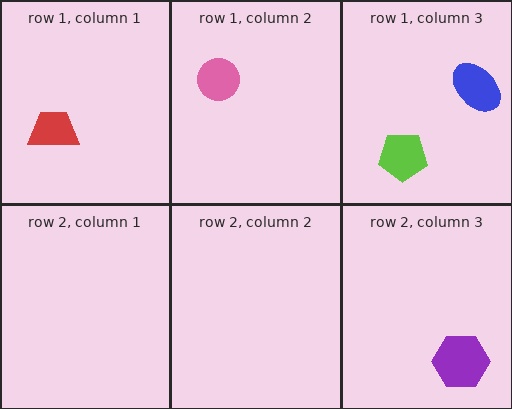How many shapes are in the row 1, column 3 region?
2.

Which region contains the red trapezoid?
The row 1, column 1 region.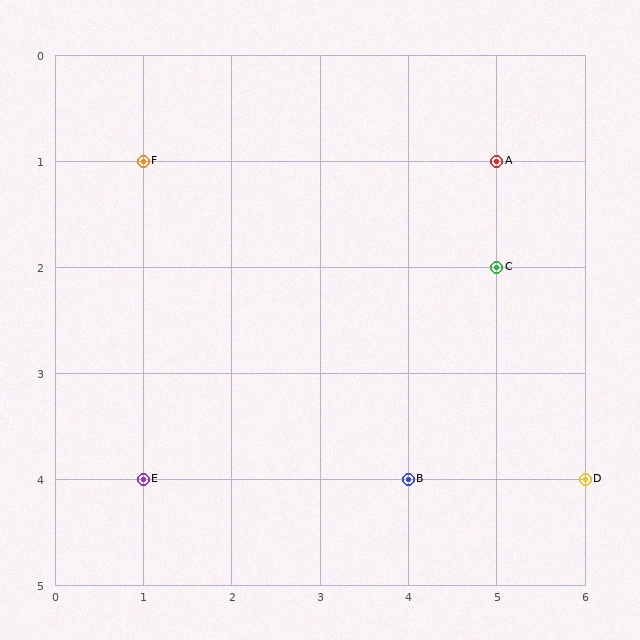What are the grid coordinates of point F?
Point F is at grid coordinates (1, 1).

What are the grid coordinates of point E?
Point E is at grid coordinates (1, 4).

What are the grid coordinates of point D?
Point D is at grid coordinates (6, 4).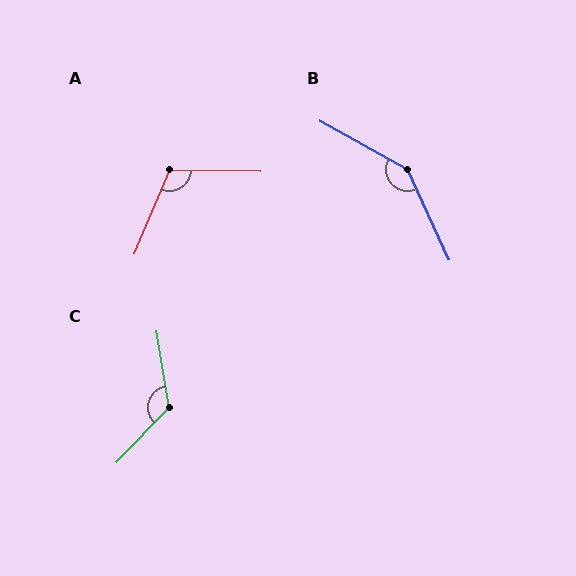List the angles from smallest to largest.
A (112°), C (127°), B (143°).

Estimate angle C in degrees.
Approximately 127 degrees.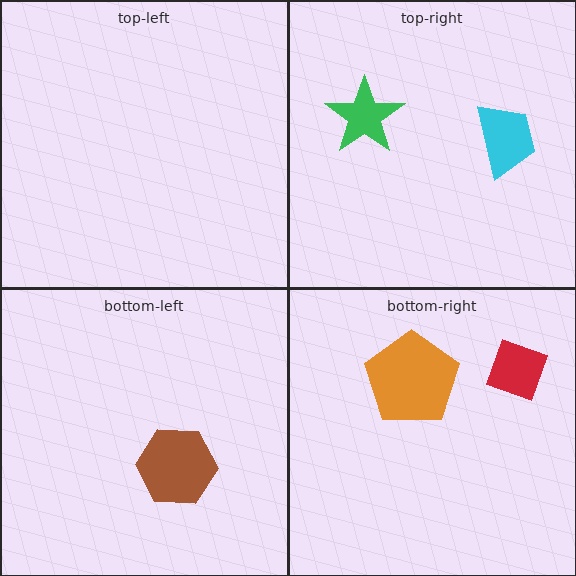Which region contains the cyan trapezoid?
The top-right region.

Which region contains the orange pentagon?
The bottom-right region.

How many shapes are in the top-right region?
2.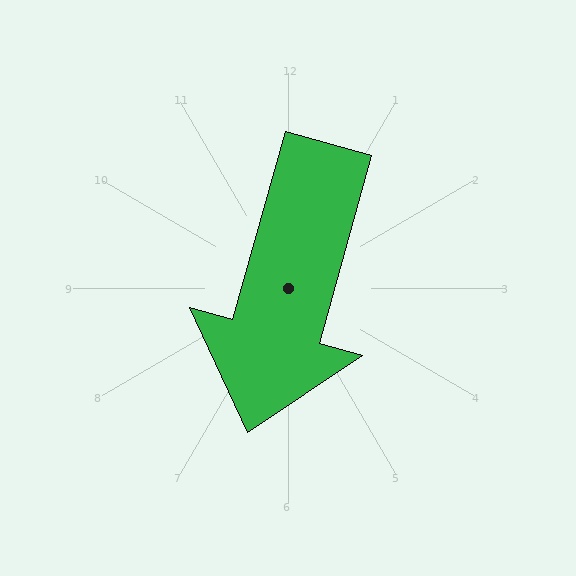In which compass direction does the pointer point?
South.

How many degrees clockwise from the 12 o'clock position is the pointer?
Approximately 196 degrees.